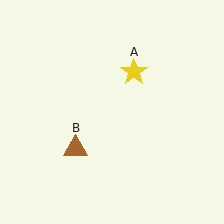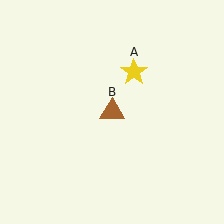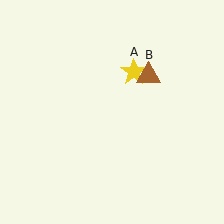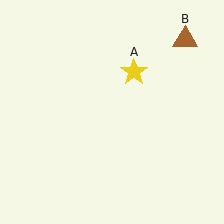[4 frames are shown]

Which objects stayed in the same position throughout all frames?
Yellow star (object A) remained stationary.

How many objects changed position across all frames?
1 object changed position: brown triangle (object B).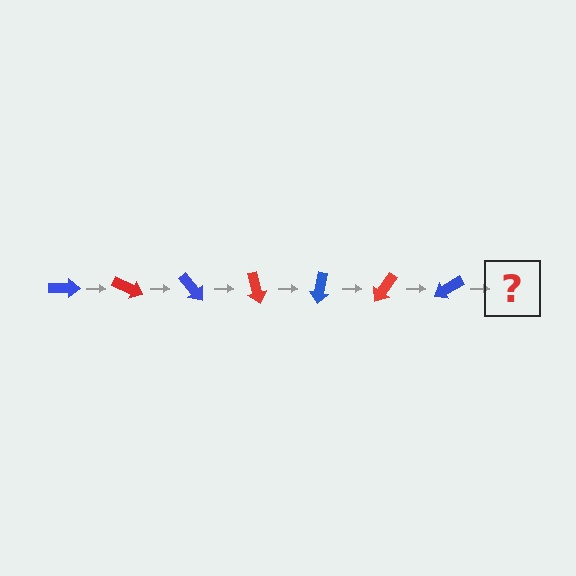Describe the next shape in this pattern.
It should be a red arrow, rotated 175 degrees from the start.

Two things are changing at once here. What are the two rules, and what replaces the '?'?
The two rules are that it rotates 25 degrees each step and the color cycles through blue and red. The '?' should be a red arrow, rotated 175 degrees from the start.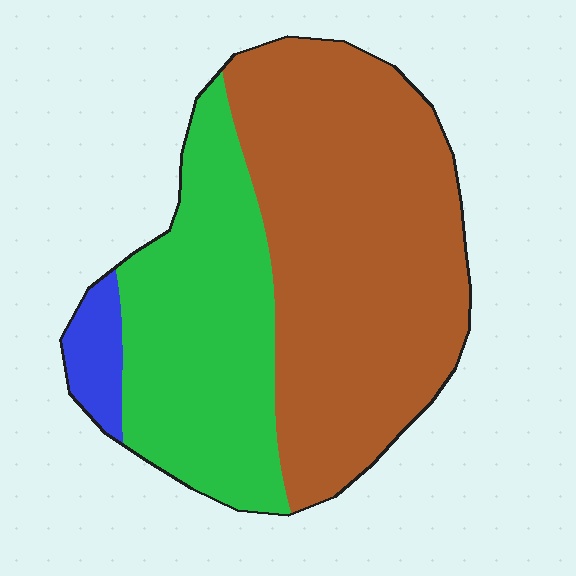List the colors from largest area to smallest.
From largest to smallest: brown, green, blue.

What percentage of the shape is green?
Green takes up about three eighths (3/8) of the shape.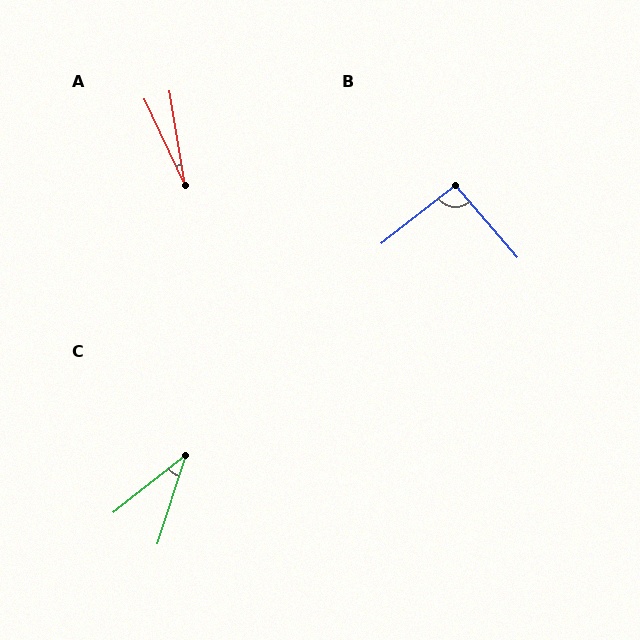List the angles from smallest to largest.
A (16°), C (33°), B (93°).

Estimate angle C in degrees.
Approximately 33 degrees.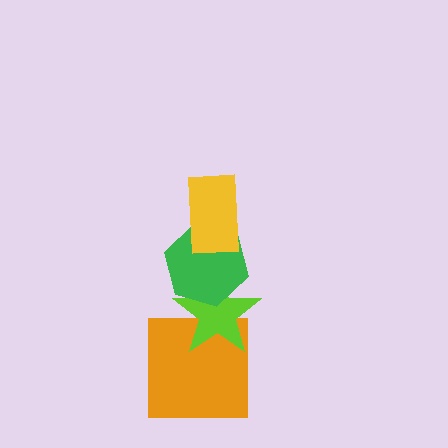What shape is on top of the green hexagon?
The yellow rectangle is on top of the green hexagon.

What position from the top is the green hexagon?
The green hexagon is 2nd from the top.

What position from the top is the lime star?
The lime star is 3rd from the top.